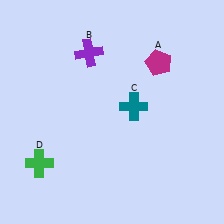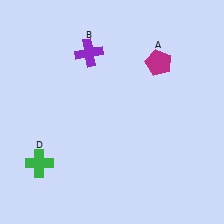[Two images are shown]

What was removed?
The teal cross (C) was removed in Image 2.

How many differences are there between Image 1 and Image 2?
There is 1 difference between the two images.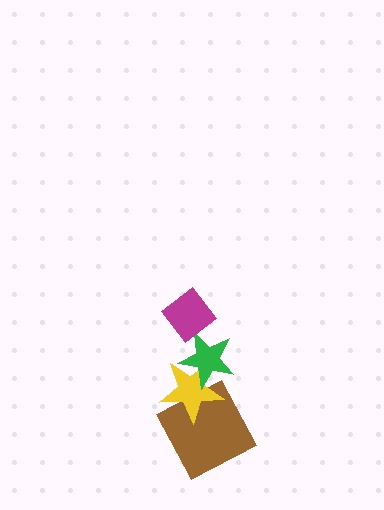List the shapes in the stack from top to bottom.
From top to bottom: the magenta diamond, the green star, the yellow star, the brown square.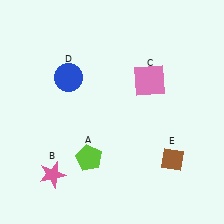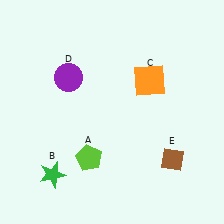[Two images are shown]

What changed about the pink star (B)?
In Image 1, B is pink. In Image 2, it changed to green.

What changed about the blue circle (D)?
In Image 1, D is blue. In Image 2, it changed to purple.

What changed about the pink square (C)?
In Image 1, C is pink. In Image 2, it changed to orange.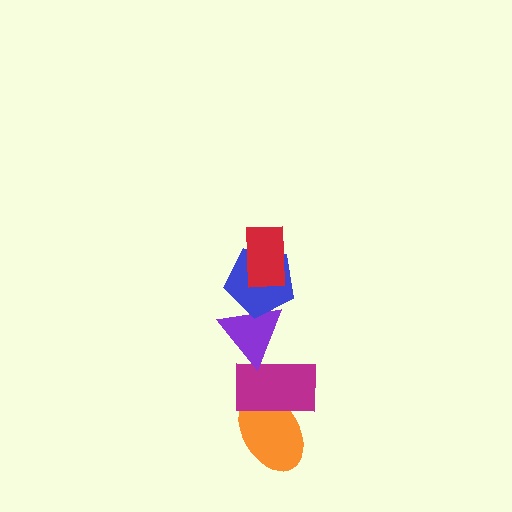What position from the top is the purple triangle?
The purple triangle is 3rd from the top.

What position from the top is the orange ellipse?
The orange ellipse is 5th from the top.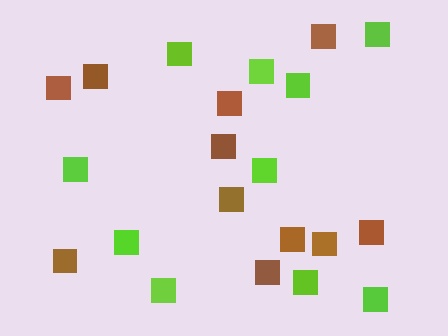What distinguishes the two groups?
There are 2 groups: one group of lime squares (10) and one group of brown squares (11).